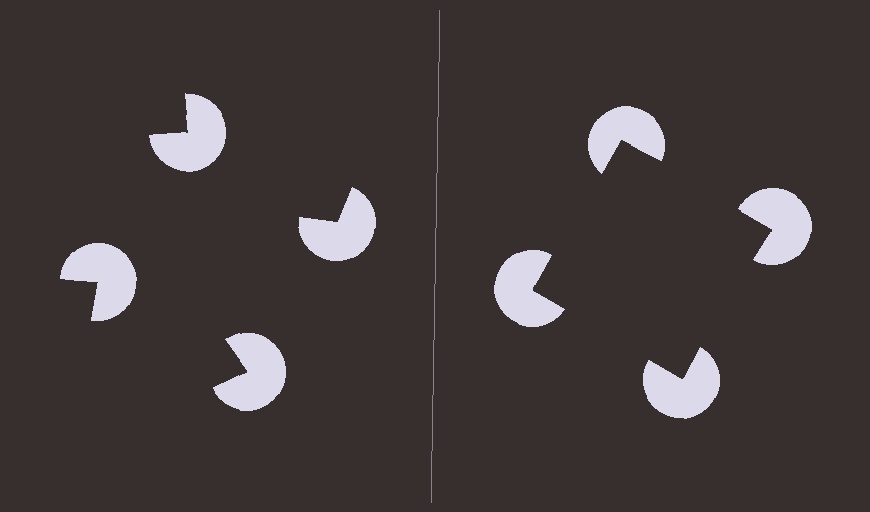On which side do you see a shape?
An illusory square appears on the right side. On the left side the wedge cuts are rotated, so no coherent shape forms.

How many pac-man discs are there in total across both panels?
8 — 4 on each side.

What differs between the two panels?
The pac-man discs are positioned identically on both sides; only the wedge orientations differ. On the right they align to a square; on the left they are misaligned.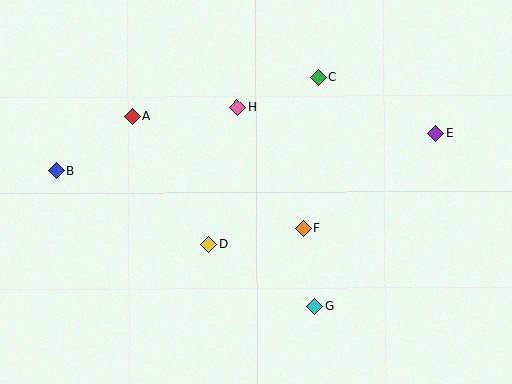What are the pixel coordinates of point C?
Point C is at (318, 77).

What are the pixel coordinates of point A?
Point A is at (132, 116).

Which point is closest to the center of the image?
Point F at (303, 228) is closest to the center.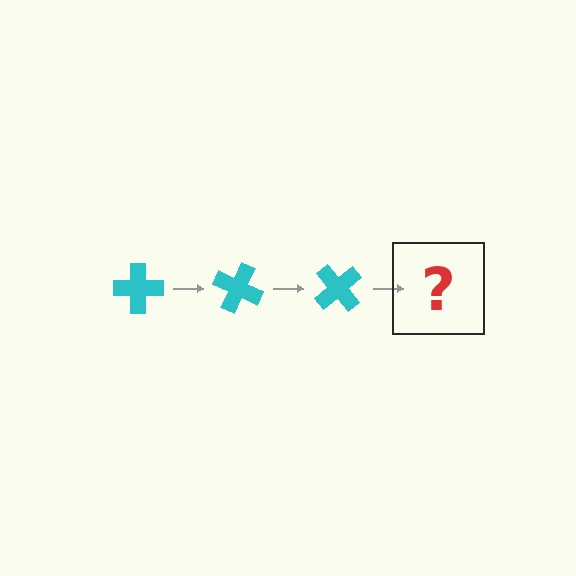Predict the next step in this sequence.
The next step is a cyan cross rotated 75 degrees.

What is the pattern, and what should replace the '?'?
The pattern is that the cross rotates 25 degrees each step. The '?' should be a cyan cross rotated 75 degrees.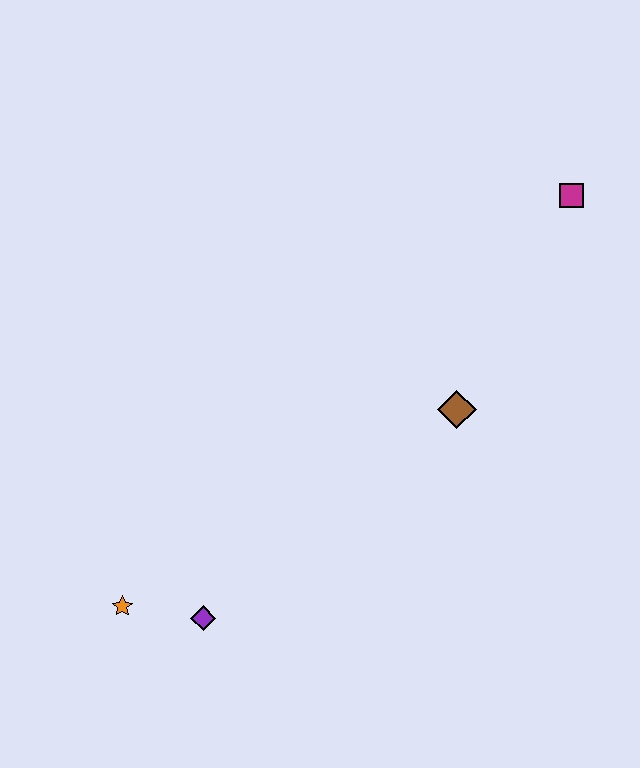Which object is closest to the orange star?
The purple diamond is closest to the orange star.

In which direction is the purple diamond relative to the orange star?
The purple diamond is to the right of the orange star.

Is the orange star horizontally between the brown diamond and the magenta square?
No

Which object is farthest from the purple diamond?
The magenta square is farthest from the purple diamond.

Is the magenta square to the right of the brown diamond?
Yes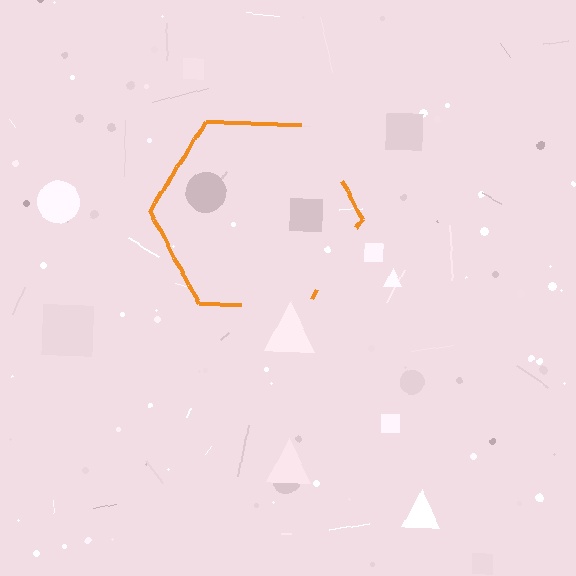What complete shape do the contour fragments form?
The contour fragments form a hexagon.